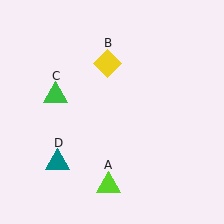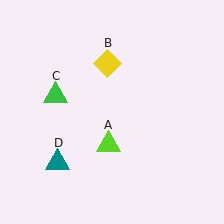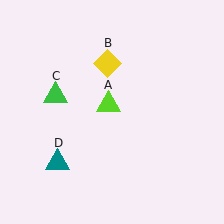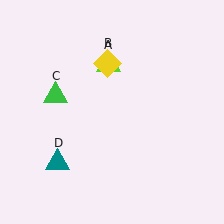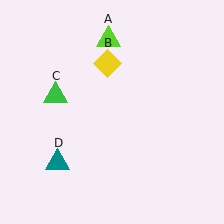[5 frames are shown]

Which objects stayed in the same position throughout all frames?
Yellow diamond (object B) and green triangle (object C) and teal triangle (object D) remained stationary.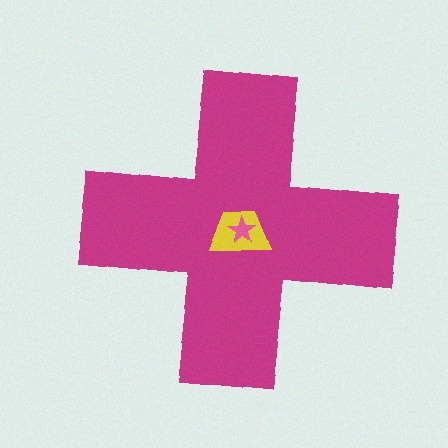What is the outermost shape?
The magenta cross.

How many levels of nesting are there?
3.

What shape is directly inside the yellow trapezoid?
The pink star.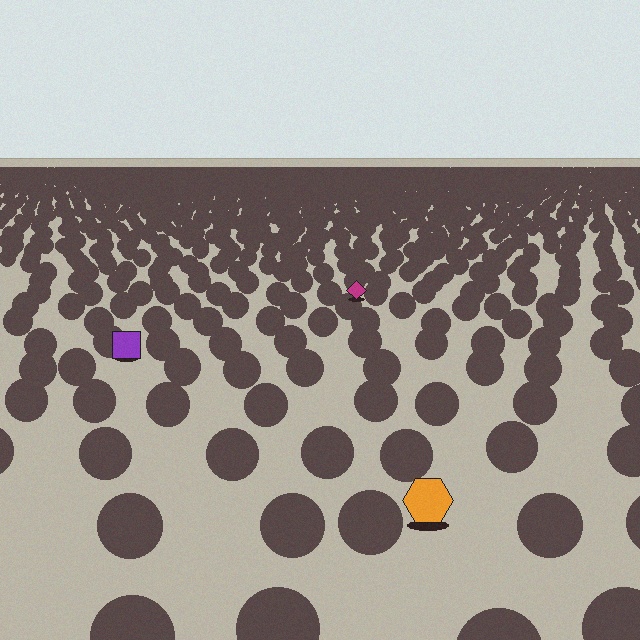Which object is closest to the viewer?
The orange hexagon is closest. The texture marks near it are larger and more spread out.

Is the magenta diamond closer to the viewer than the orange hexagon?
No. The orange hexagon is closer — you can tell from the texture gradient: the ground texture is coarser near it.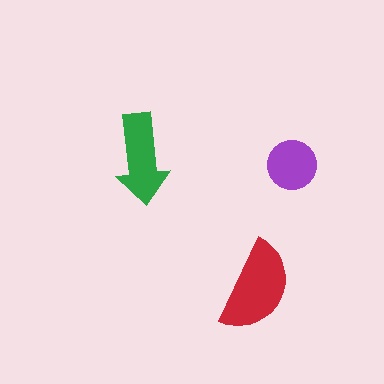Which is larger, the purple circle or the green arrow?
The green arrow.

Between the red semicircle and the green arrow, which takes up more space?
The red semicircle.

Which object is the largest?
The red semicircle.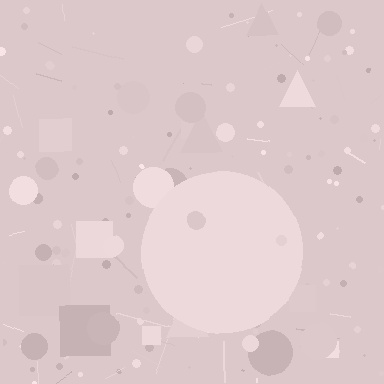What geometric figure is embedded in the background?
A circle is embedded in the background.